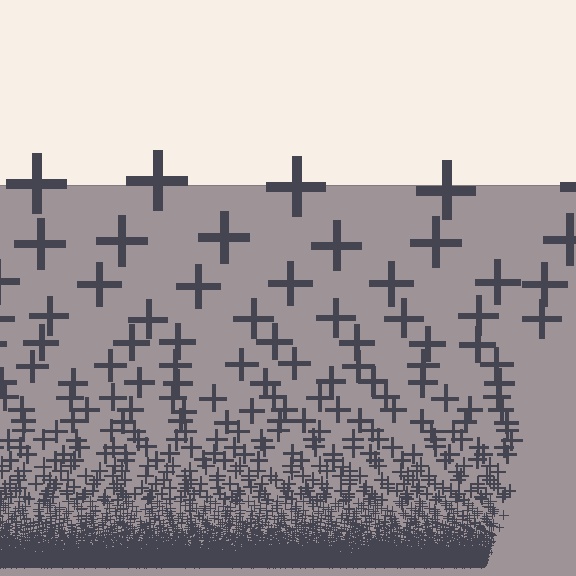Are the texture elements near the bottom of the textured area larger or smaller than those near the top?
Smaller. The gradient is inverted — elements near the bottom are smaller and denser.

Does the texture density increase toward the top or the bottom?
Density increases toward the bottom.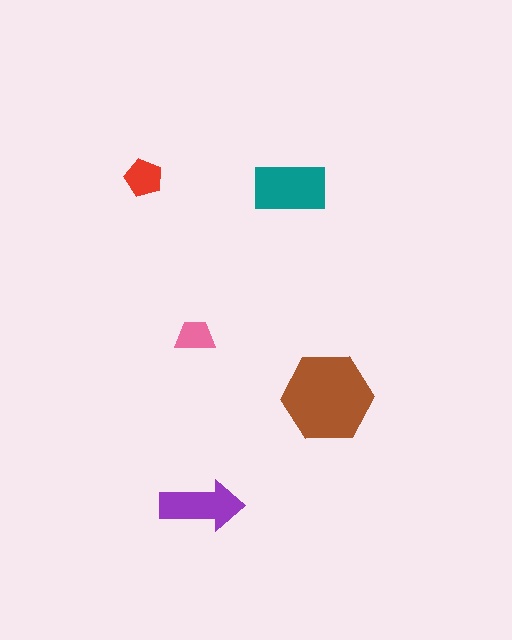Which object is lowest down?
The purple arrow is bottommost.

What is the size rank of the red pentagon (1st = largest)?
4th.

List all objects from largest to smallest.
The brown hexagon, the teal rectangle, the purple arrow, the red pentagon, the pink trapezoid.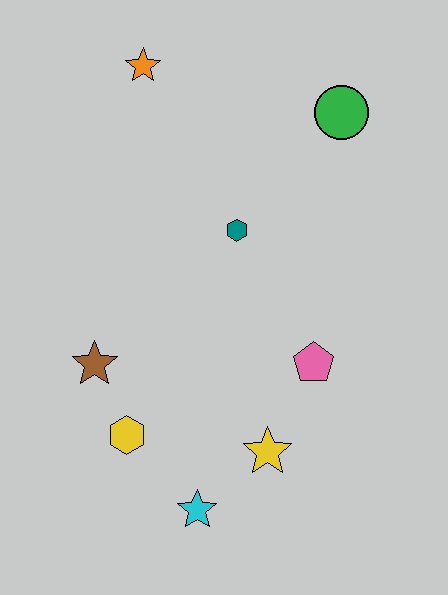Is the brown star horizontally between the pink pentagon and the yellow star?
No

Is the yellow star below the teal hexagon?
Yes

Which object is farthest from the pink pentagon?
The orange star is farthest from the pink pentagon.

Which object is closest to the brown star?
The yellow hexagon is closest to the brown star.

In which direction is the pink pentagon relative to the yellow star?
The pink pentagon is above the yellow star.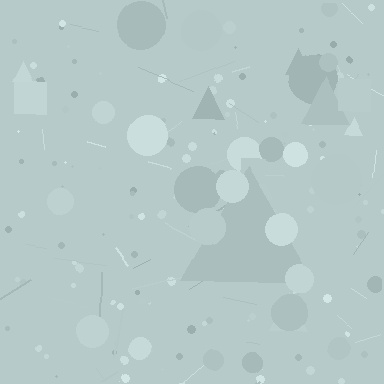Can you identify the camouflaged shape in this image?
The camouflaged shape is a triangle.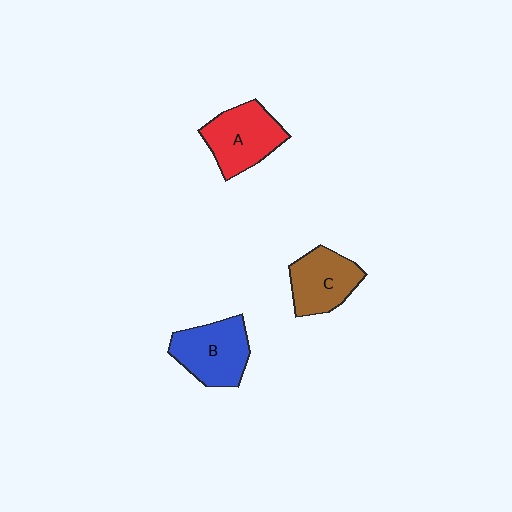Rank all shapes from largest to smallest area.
From largest to smallest: B (blue), A (red), C (brown).